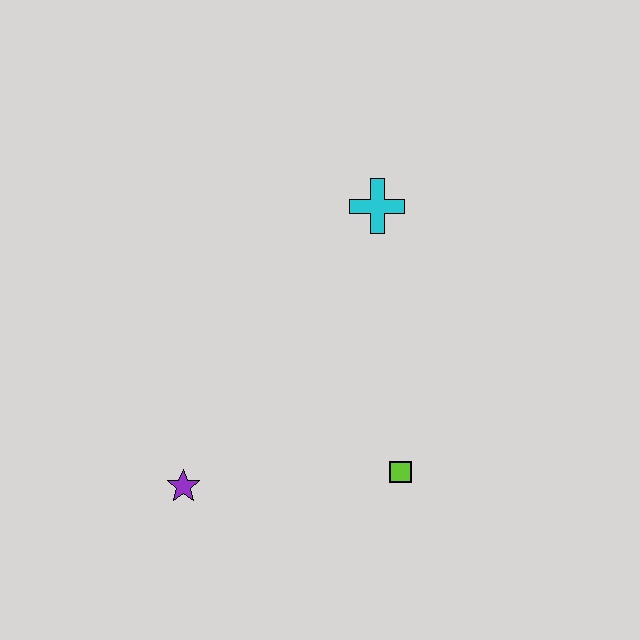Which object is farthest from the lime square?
The cyan cross is farthest from the lime square.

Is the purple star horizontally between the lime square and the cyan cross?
No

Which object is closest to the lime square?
The purple star is closest to the lime square.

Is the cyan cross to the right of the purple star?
Yes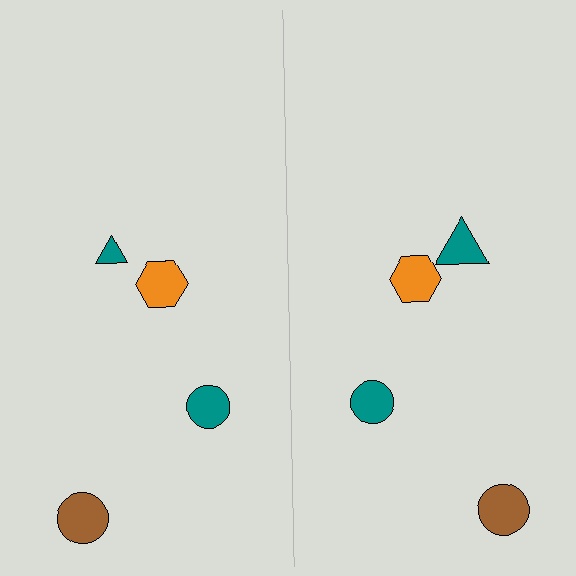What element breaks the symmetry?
The teal triangle on the right side has a different size than its mirror counterpart.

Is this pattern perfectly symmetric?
No, the pattern is not perfectly symmetric. The teal triangle on the right side has a different size than its mirror counterpart.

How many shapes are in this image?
There are 8 shapes in this image.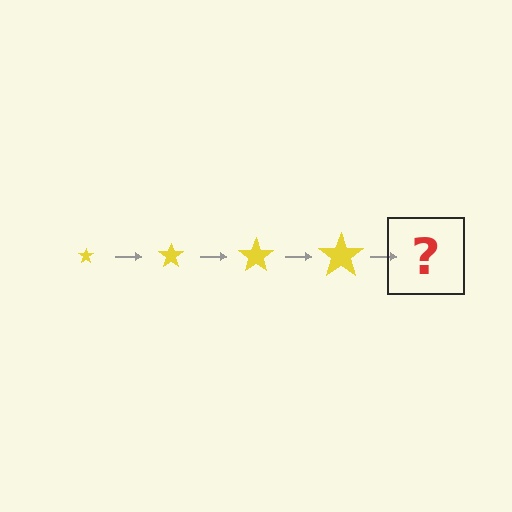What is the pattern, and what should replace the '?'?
The pattern is that the star gets progressively larger each step. The '?' should be a yellow star, larger than the previous one.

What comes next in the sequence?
The next element should be a yellow star, larger than the previous one.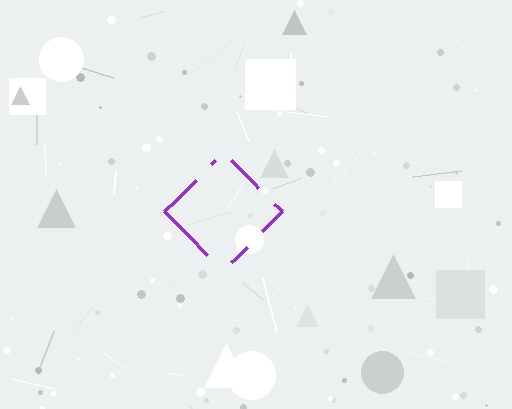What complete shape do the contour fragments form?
The contour fragments form a diamond.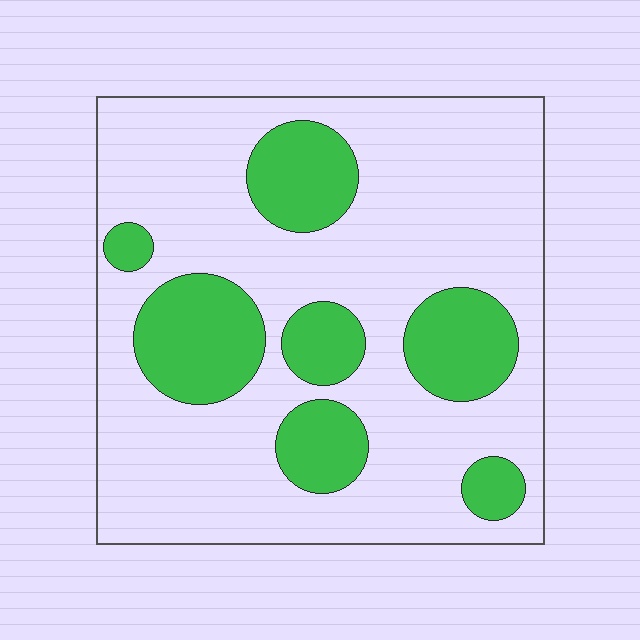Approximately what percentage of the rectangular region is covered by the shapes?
Approximately 25%.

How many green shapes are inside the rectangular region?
7.